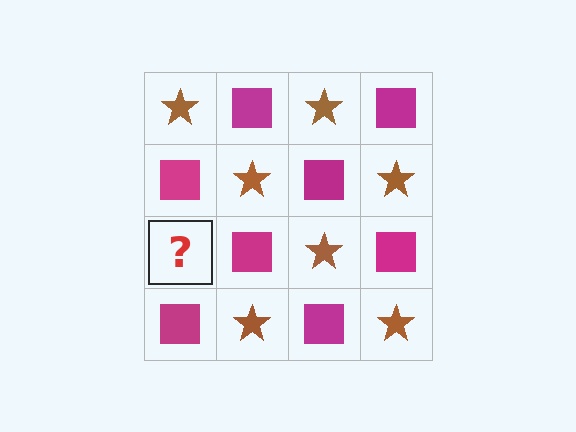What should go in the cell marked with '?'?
The missing cell should contain a brown star.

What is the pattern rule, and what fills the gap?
The rule is that it alternates brown star and magenta square in a checkerboard pattern. The gap should be filled with a brown star.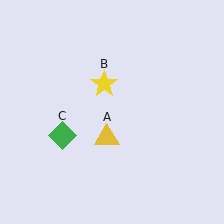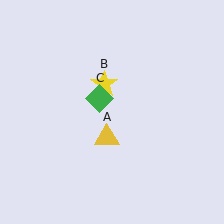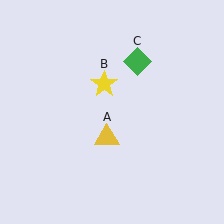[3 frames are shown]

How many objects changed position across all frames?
1 object changed position: green diamond (object C).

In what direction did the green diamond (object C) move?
The green diamond (object C) moved up and to the right.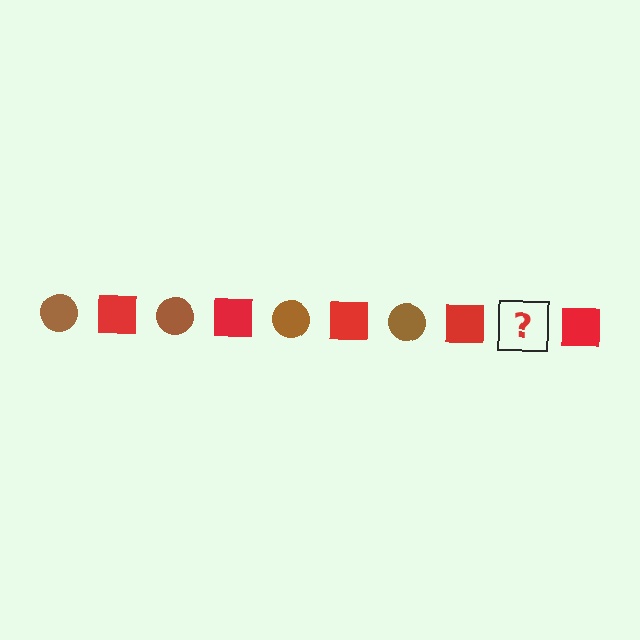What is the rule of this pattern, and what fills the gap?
The rule is that the pattern alternates between brown circle and red square. The gap should be filled with a brown circle.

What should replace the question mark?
The question mark should be replaced with a brown circle.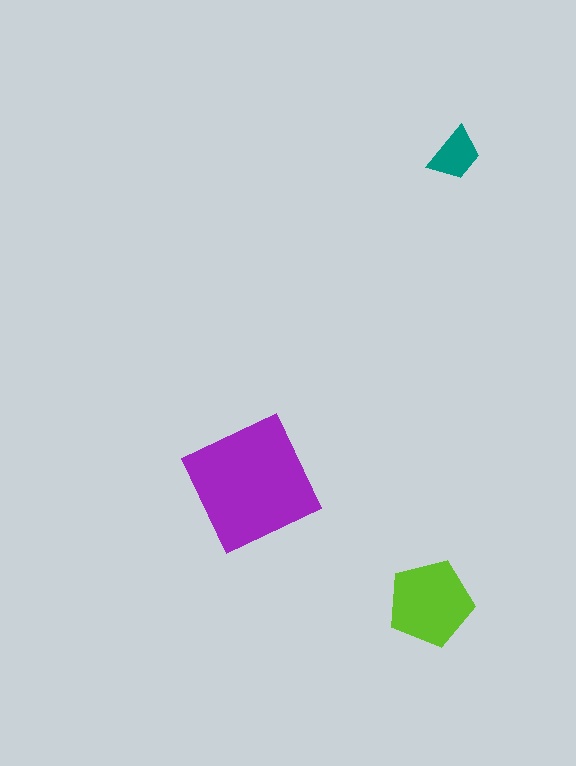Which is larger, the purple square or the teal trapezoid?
The purple square.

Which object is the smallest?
The teal trapezoid.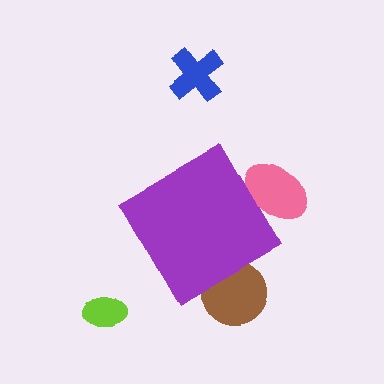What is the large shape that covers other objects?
A purple diamond.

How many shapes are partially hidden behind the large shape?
2 shapes are partially hidden.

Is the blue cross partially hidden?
No, the blue cross is fully visible.